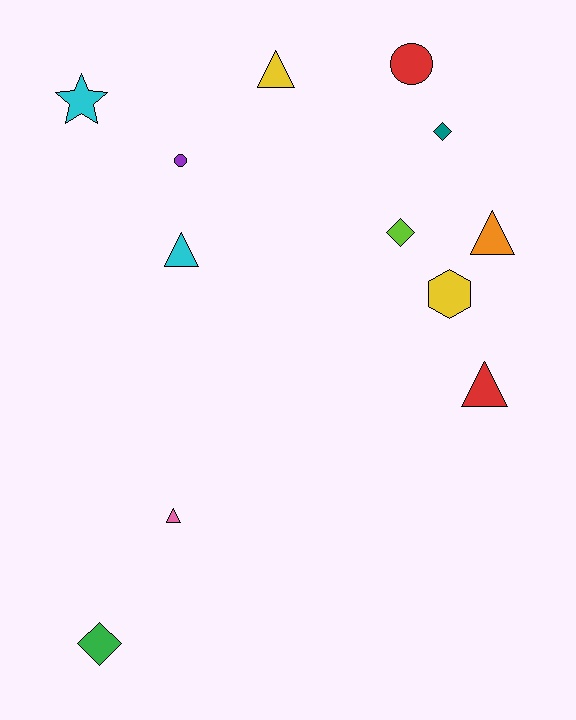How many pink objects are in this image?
There is 1 pink object.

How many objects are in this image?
There are 12 objects.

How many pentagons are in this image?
There are no pentagons.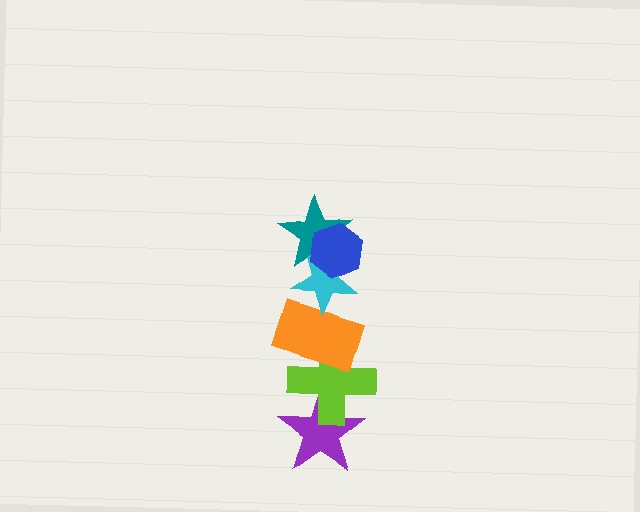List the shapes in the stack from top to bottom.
From top to bottom: the blue hexagon, the teal star, the cyan star, the orange rectangle, the lime cross, the purple star.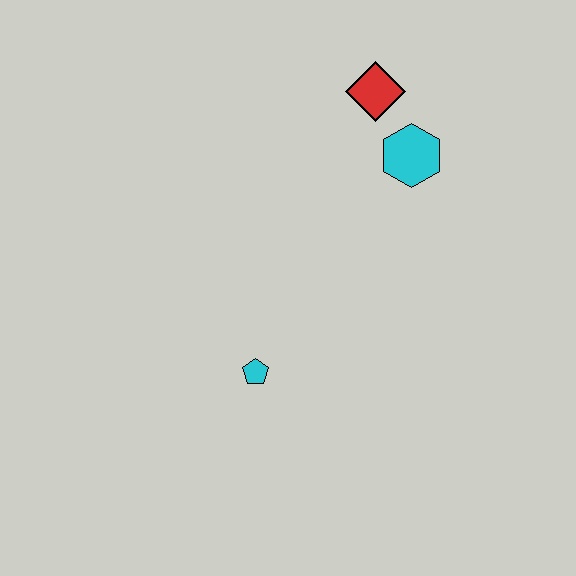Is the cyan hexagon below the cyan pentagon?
No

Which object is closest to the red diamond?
The cyan hexagon is closest to the red diamond.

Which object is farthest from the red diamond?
The cyan pentagon is farthest from the red diamond.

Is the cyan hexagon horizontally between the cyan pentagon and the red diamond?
No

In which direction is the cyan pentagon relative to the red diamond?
The cyan pentagon is below the red diamond.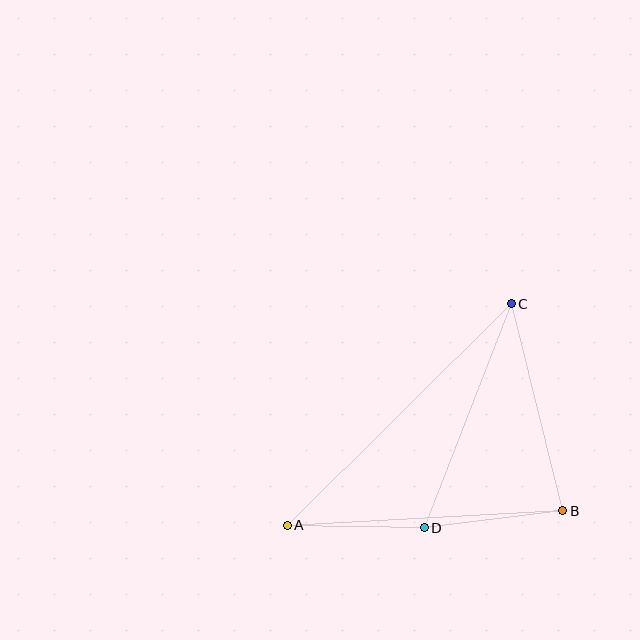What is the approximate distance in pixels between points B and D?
The distance between B and D is approximately 140 pixels.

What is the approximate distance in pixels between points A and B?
The distance between A and B is approximately 276 pixels.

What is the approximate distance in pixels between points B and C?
The distance between B and C is approximately 214 pixels.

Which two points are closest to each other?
Points A and D are closest to each other.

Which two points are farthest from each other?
Points A and C are farthest from each other.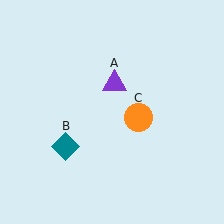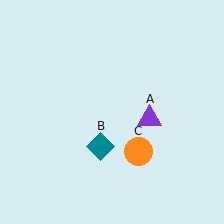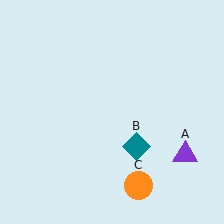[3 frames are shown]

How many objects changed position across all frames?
3 objects changed position: purple triangle (object A), teal diamond (object B), orange circle (object C).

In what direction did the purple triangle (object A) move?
The purple triangle (object A) moved down and to the right.